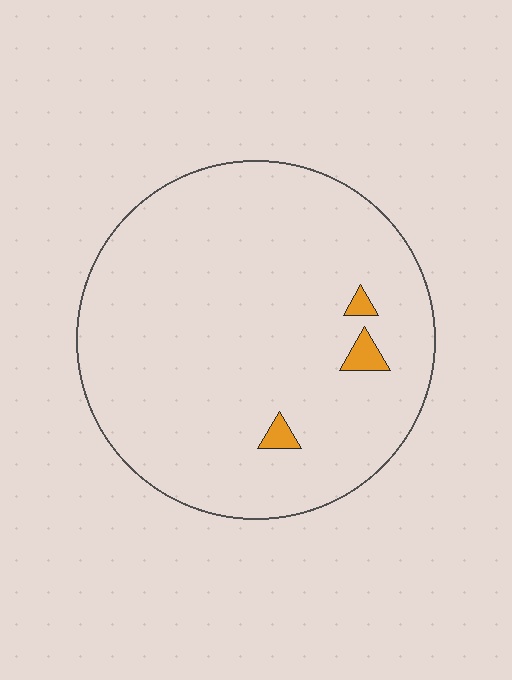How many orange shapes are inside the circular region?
3.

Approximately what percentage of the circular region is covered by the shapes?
Approximately 5%.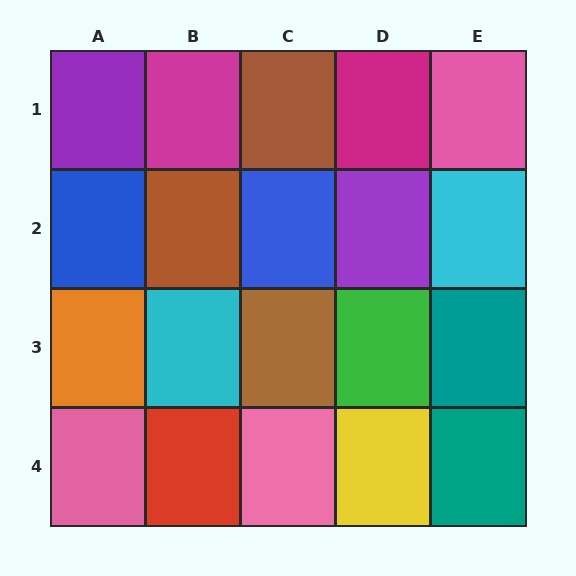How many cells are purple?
2 cells are purple.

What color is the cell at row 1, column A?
Purple.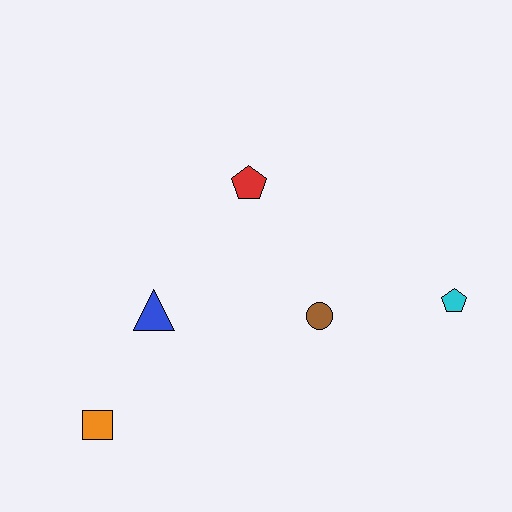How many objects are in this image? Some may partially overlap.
There are 5 objects.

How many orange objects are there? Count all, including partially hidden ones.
There is 1 orange object.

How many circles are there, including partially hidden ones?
There is 1 circle.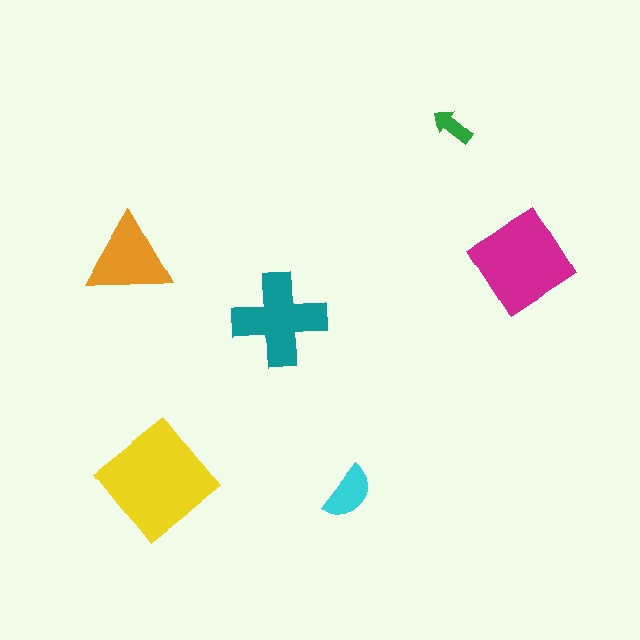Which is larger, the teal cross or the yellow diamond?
The yellow diamond.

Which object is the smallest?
The green arrow.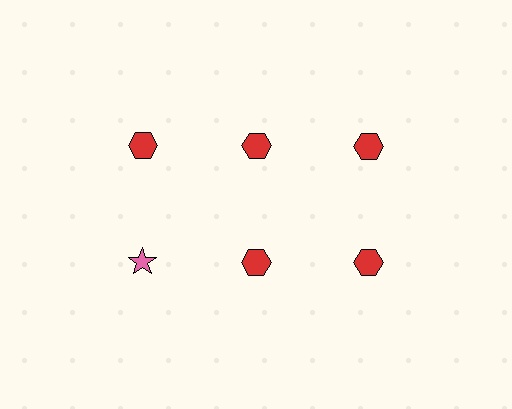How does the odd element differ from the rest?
It differs in both color (pink instead of red) and shape (star instead of hexagon).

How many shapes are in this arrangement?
There are 6 shapes arranged in a grid pattern.